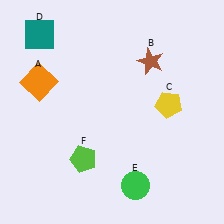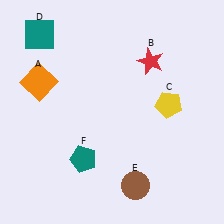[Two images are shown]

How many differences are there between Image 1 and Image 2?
There are 3 differences between the two images.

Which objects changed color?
B changed from brown to red. E changed from green to brown. F changed from lime to teal.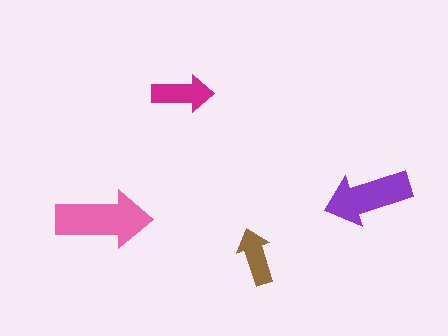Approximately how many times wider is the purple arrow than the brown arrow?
About 1.5 times wider.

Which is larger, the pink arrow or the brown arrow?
The pink one.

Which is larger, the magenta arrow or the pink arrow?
The pink one.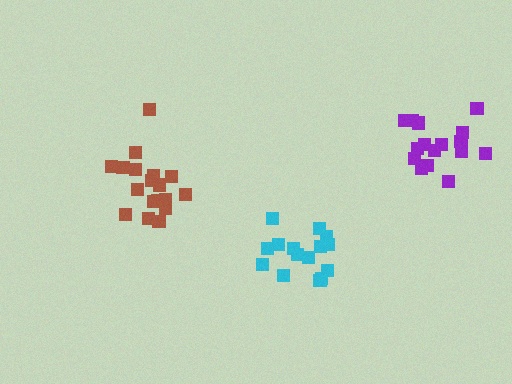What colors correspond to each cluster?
The clusters are colored: cyan, brown, purple.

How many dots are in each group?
Group 1: 15 dots, Group 2: 18 dots, Group 3: 16 dots (49 total).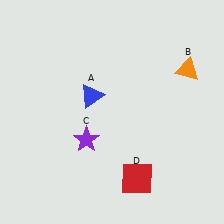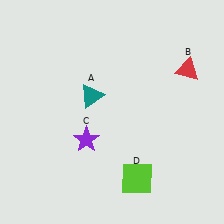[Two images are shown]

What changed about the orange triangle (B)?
In Image 1, B is orange. In Image 2, it changed to red.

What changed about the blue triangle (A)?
In Image 1, A is blue. In Image 2, it changed to teal.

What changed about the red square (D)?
In Image 1, D is red. In Image 2, it changed to lime.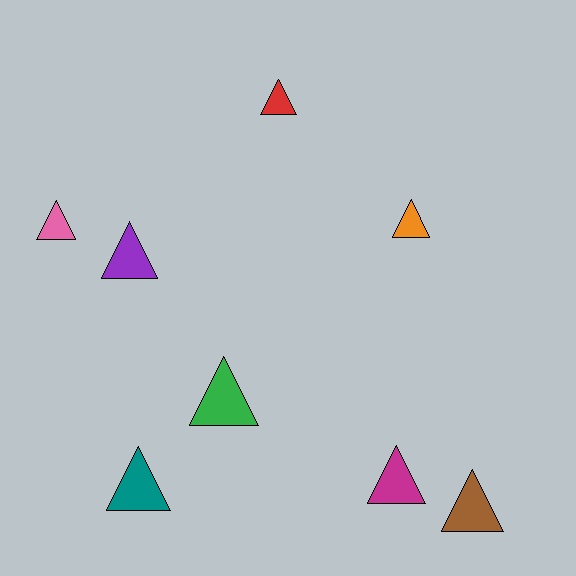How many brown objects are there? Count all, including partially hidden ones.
There is 1 brown object.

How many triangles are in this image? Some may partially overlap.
There are 8 triangles.